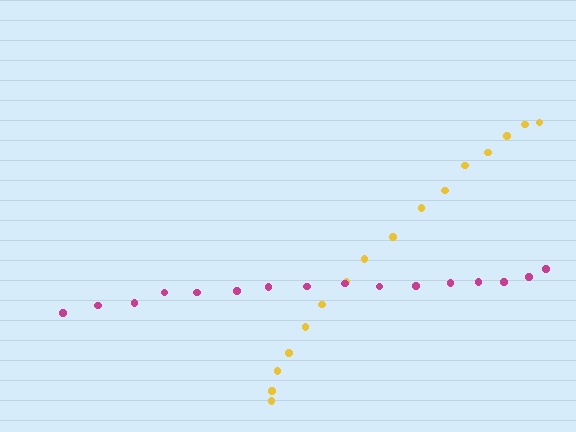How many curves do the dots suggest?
There are 2 distinct paths.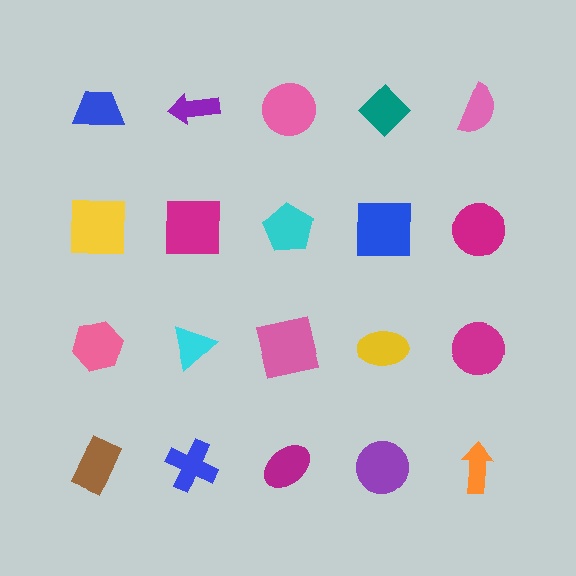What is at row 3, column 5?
A magenta circle.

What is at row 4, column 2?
A blue cross.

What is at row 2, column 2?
A magenta square.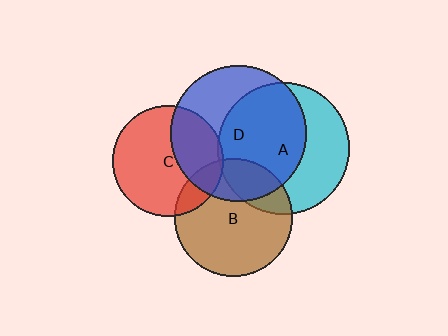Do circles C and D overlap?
Yes.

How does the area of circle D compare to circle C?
Approximately 1.5 times.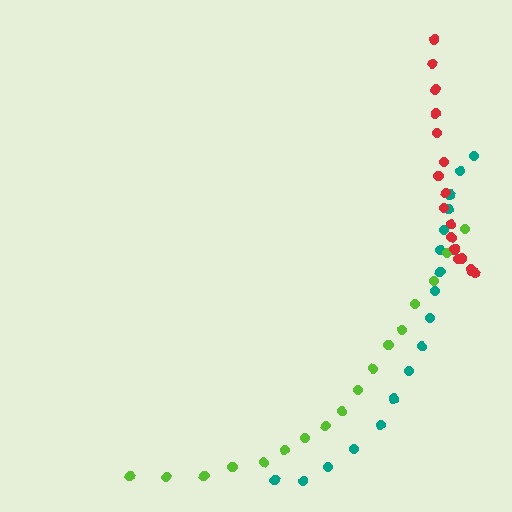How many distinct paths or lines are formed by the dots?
There are 3 distinct paths.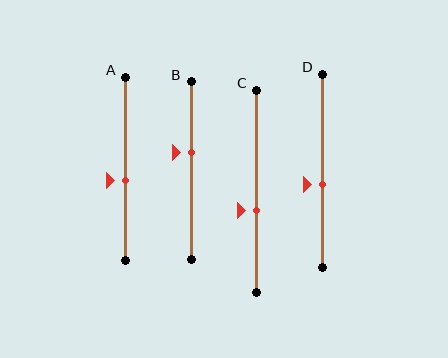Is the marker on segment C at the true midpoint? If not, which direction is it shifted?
No, the marker on segment C is shifted downward by about 10% of the segment length.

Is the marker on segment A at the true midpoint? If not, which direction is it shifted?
No, the marker on segment A is shifted downward by about 6% of the segment length.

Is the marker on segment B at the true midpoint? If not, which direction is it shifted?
No, the marker on segment B is shifted upward by about 10% of the segment length.